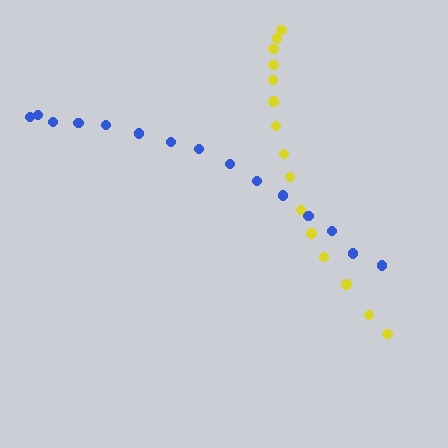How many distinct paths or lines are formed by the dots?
There are 2 distinct paths.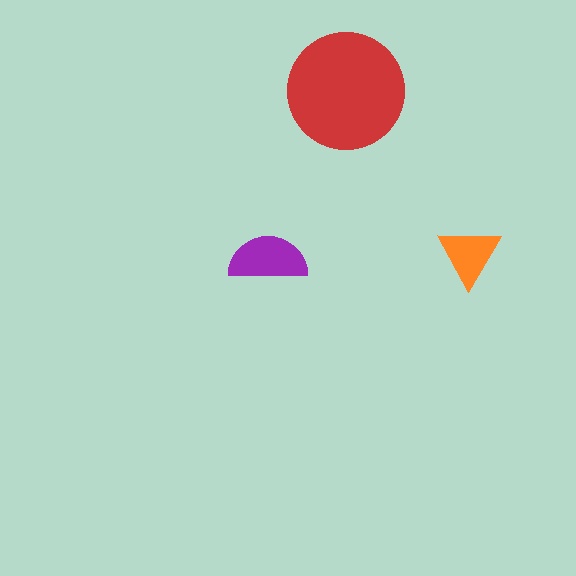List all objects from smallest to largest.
The orange triangle, the purple semicircle, the red circle.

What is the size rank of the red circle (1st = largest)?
1st.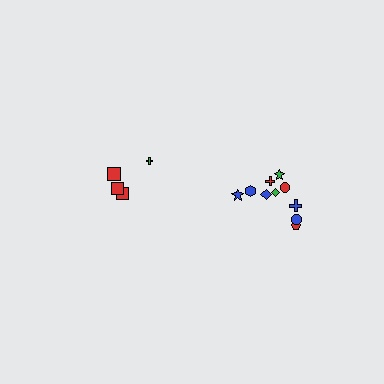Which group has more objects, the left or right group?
The right group.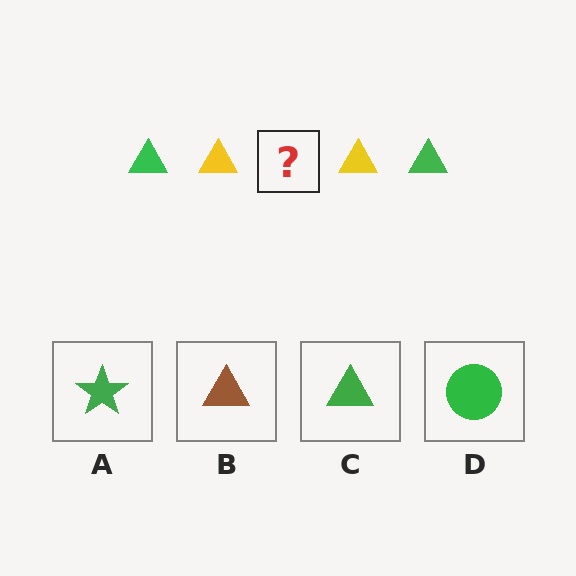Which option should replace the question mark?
Option C.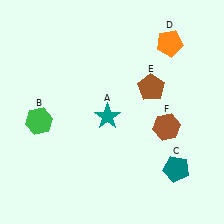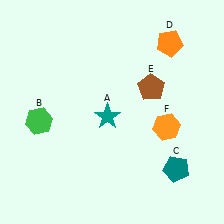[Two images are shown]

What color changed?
The hexagon (F) changed from brown in Image 1 to orange in Image 2.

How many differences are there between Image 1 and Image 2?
There is 1 difference between the two images.